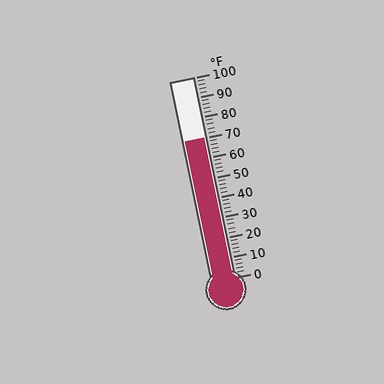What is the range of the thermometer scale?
The thermometer scale ranges from 0°F to 100°F.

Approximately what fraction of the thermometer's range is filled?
The thermometer is filled to approximately 70% of its range.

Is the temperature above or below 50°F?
The temperature is above 50°F.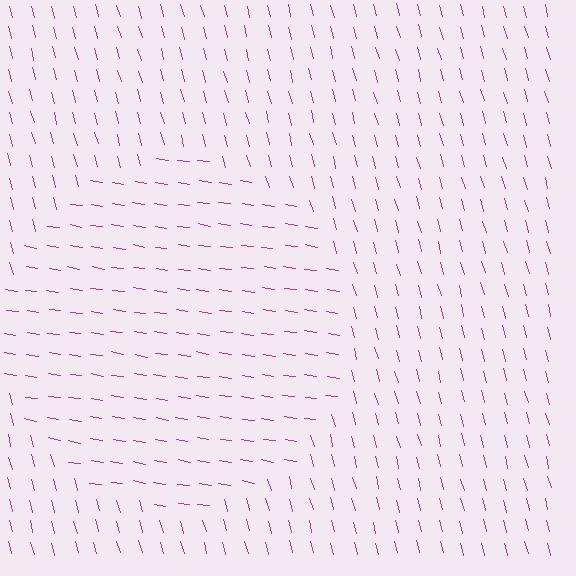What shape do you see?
I see a circle.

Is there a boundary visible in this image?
Yes, there is a texture boundary formed by a change in line orientation.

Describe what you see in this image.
The image is filled with small magenta line segments. A circle region in the image has lines oriented differently from the surrounding lines, creating a visible texture boundary.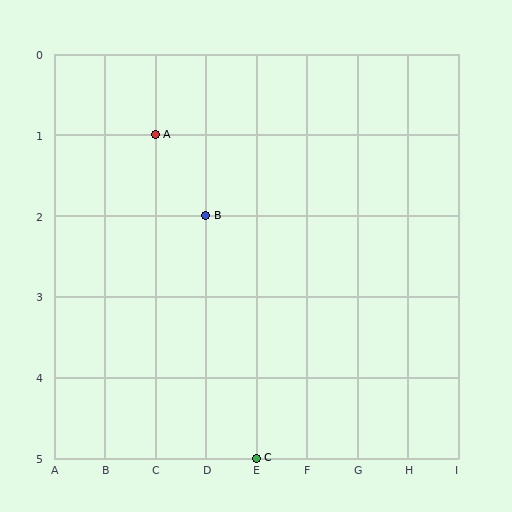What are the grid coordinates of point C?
Point C is at grid coordinates (E, 5).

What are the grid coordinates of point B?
Point B is at grid coordinates (D, 2).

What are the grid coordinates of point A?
Point A is at grid coordinates (C, 1).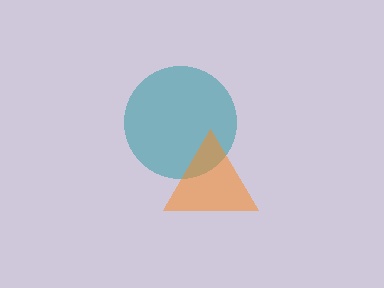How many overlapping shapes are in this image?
There are 2 overlapping shapes in the image.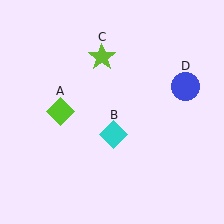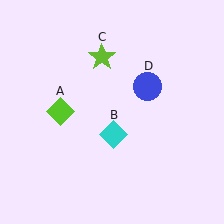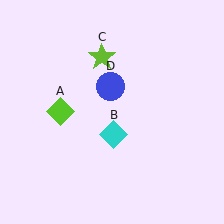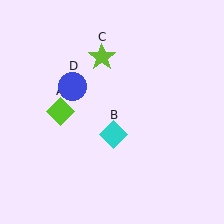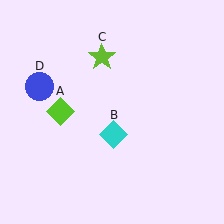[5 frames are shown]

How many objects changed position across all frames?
1 object changed position: blue circle (object D).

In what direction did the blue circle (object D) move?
The blue circle (object D) moved left.